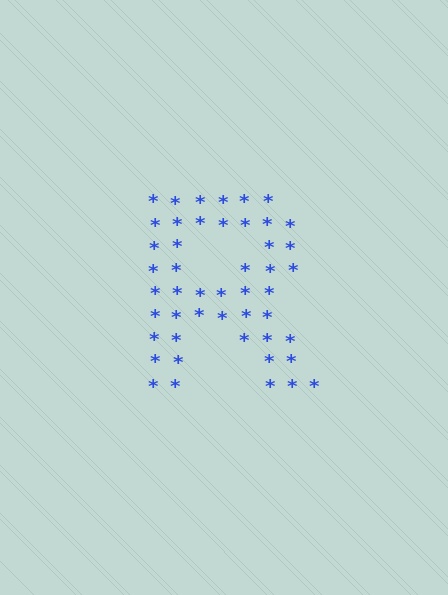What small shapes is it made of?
It is made of small asterisks.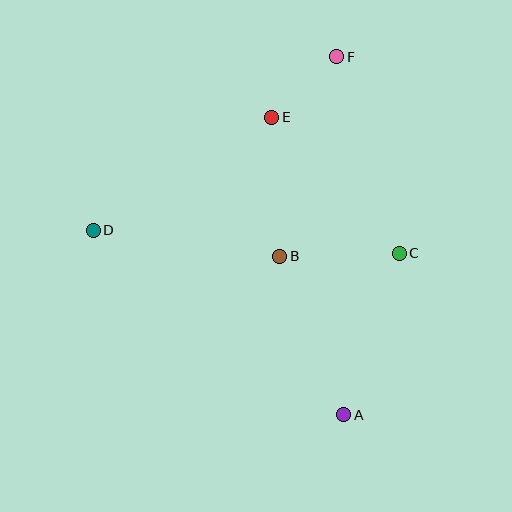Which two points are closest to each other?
Points E and F are closest to each other.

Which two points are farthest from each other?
Points A and F are farthest from each other.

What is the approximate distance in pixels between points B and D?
The distance between B and D is approximately 188 pixels.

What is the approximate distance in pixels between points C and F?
The distance between C and F is approximately 206 pixels.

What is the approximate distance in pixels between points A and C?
The distance between A and C is approximately 171 pixels.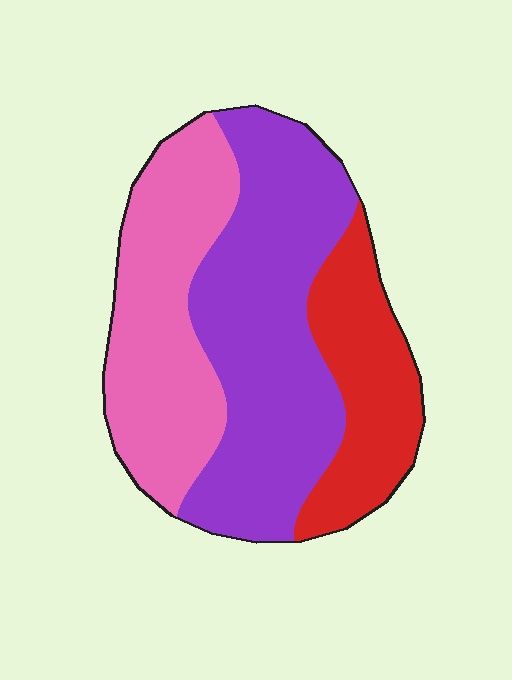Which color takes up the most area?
Purple, at roughly 45%.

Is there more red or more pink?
Pink.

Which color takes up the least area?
Red, at roughly 20%.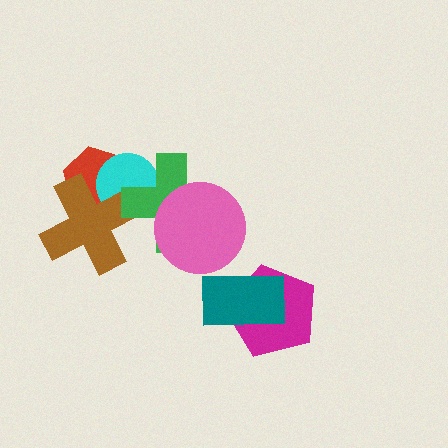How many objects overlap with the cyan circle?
3 objects overlap with the cyan circle.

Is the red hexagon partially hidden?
Yes, it is partially covered by another shape.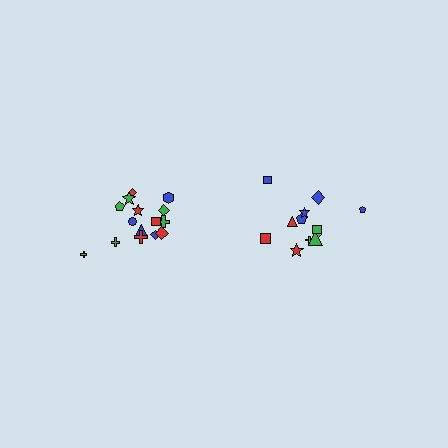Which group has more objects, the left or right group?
The left group.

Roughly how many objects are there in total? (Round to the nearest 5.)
Roughly 25 objects in total.